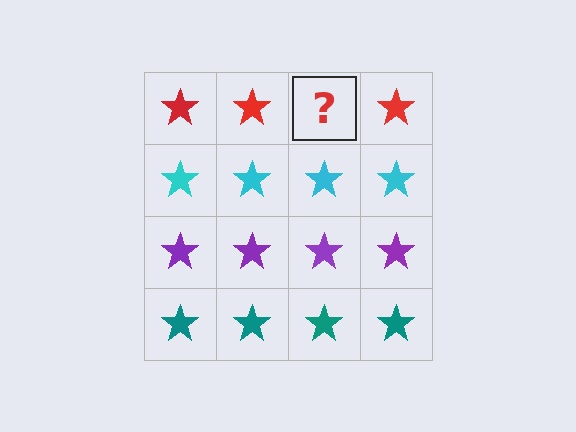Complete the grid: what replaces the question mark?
The question mark should be replaced with a red star.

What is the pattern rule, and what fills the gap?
The rule is that each row has a consistent color. The gap should be filled with a red star.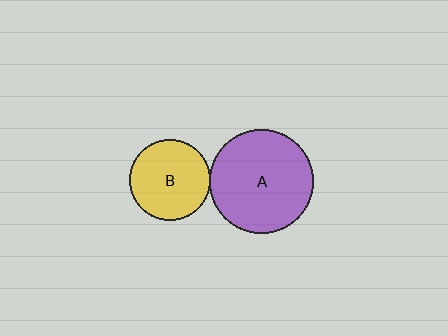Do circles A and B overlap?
Yes.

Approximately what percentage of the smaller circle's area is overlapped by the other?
Approximately 5%.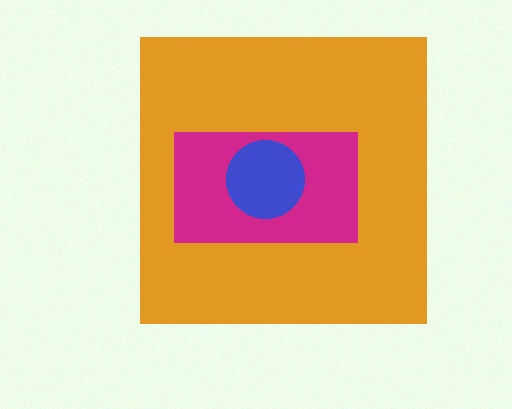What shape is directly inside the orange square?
The magenta rectangle.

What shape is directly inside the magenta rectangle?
The blue circle.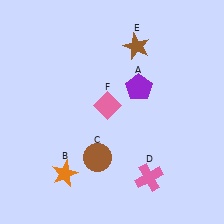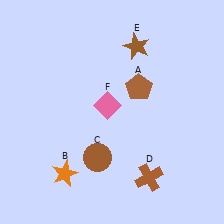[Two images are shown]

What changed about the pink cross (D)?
In Image 1, D is pink. In Image 2, it changed to brown.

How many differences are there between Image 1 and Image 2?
There are 2 differences between the two images.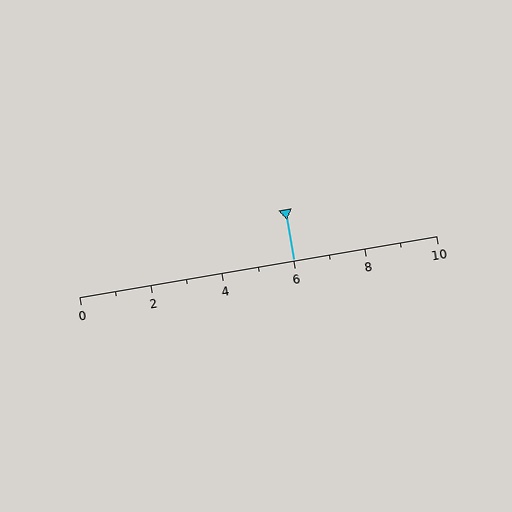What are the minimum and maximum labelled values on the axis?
The axis runs from 0 to 10.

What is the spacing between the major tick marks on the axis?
The major ticks are spaced 2 apart.